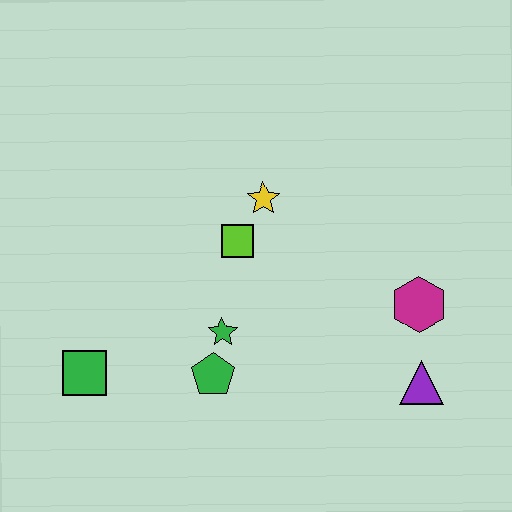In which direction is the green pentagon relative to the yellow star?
The green pentagon is below the yellow star.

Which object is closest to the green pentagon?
The green star is closest to the green pentagon.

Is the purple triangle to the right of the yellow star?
Yes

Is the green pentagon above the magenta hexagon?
No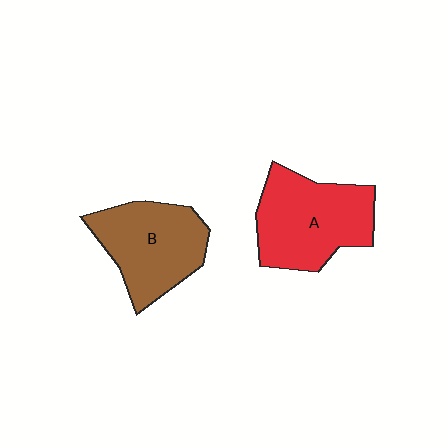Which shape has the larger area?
Shape A (red).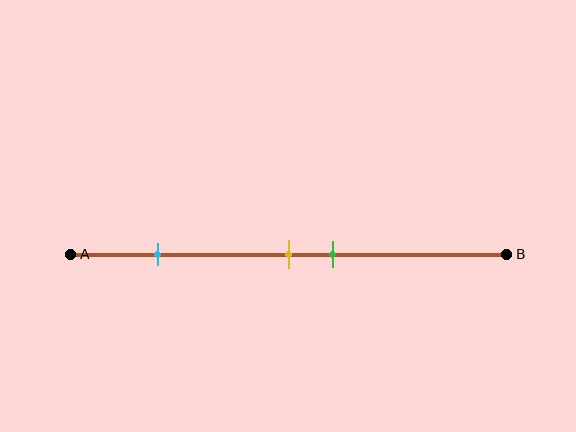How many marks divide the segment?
There are 3 marks dividing the segment.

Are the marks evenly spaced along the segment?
No, the marks are not evenly spaced.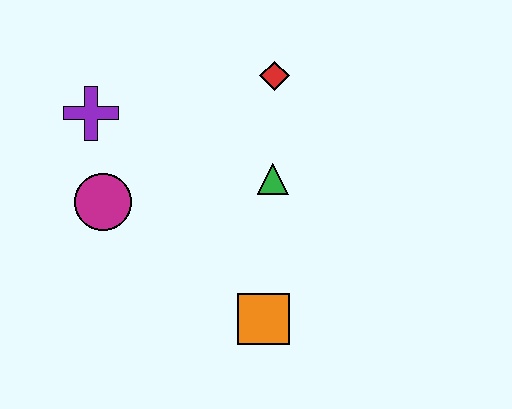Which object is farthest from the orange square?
The purple cross is farthest from the orange square.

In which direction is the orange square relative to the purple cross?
The orange square is below the purple cross.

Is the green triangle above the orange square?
Yes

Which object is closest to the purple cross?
The magenta circle is closest to the purple cross.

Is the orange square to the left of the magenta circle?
No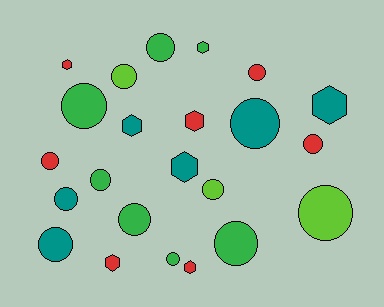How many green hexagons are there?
There is 1 green hexagon.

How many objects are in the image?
There are 23 objects.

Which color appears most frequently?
Red, with 7 objects.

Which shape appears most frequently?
Circle, with 15 objects.